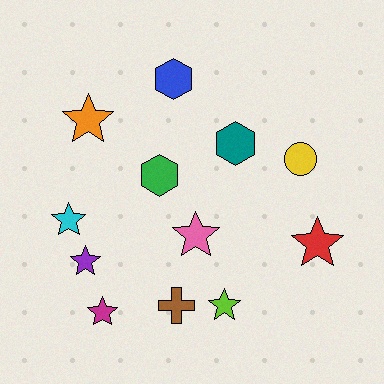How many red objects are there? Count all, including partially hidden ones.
There is 1 red object.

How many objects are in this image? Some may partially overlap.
There are 12 objects.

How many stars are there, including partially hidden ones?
There are 7 stars.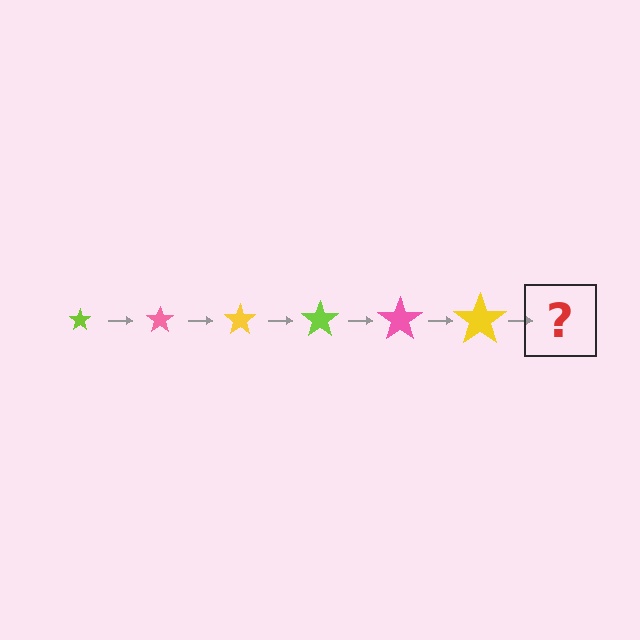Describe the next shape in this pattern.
It should be a lime star, larger than the previous one.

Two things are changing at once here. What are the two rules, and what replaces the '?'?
The two rules are that the star grows larger each step and the color cycles through lime, pink, and yellow. The '?' should be a lime star, larger than the previous one.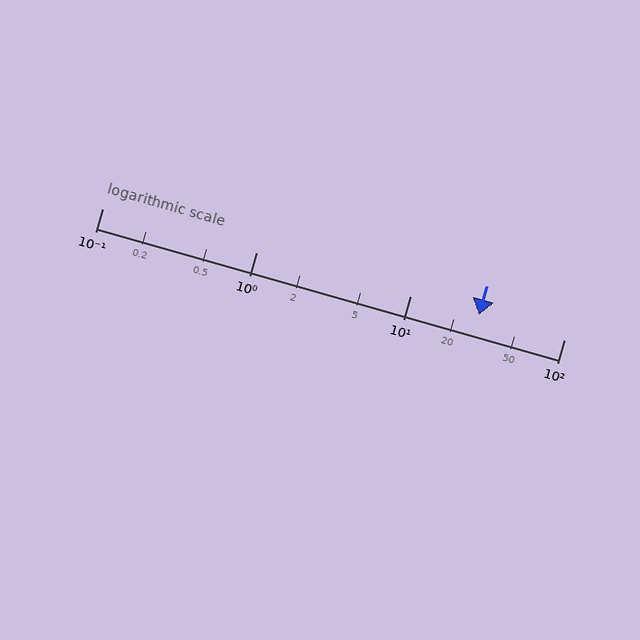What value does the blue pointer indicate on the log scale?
The pointer indicates approximately 28.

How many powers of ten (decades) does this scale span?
The scale spans 3 decades, from 0.1 to 100.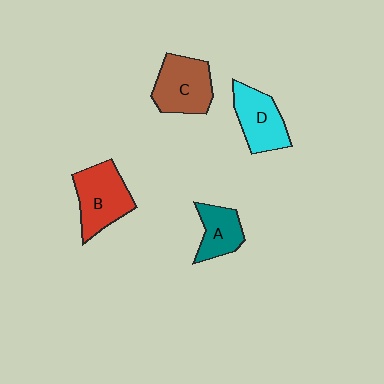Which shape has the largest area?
Shape B (red).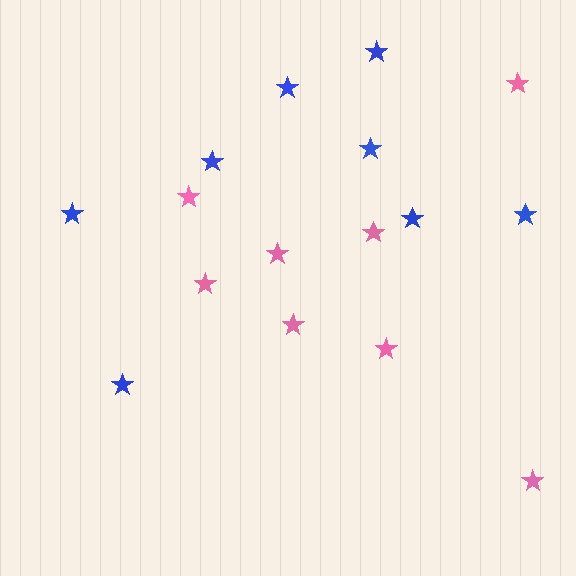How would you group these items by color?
There are 2 groups: one group of blue stars (8) and one group of pink stars (8).